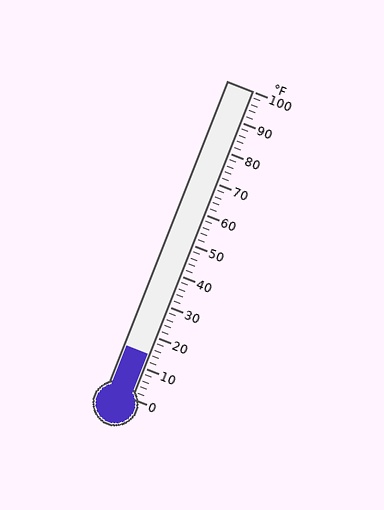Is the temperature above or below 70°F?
The temperature is below 70°F.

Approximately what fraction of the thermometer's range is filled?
The thermometer is filled to approximately 15% of its range.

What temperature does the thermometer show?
The thermometer shows approximately 14°F.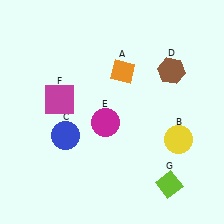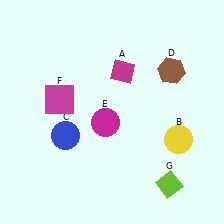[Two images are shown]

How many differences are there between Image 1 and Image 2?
There is 1 difference between the two images.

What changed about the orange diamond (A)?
In Image 1, A is orange. In Image 2, it changed to magenta.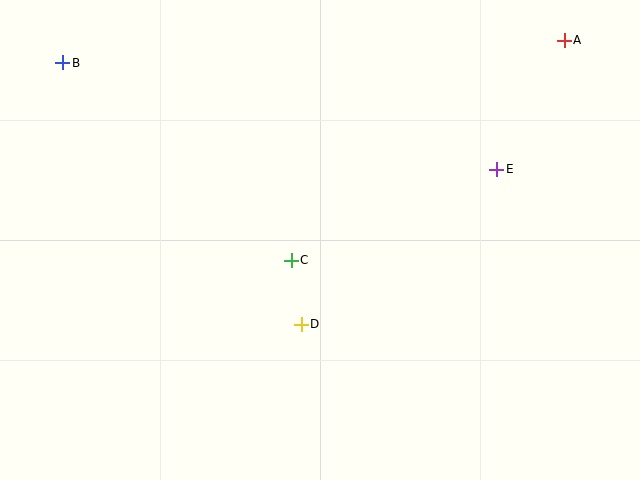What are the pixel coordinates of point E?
Point E is at (497, 169).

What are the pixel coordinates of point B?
Point B is at (63, 63).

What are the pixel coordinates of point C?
Point C is at (291, 260).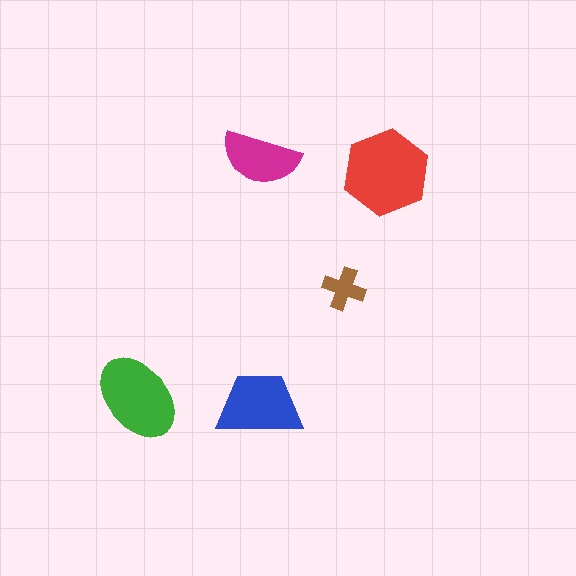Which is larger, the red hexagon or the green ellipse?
The red hexagon.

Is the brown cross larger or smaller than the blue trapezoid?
Smaller.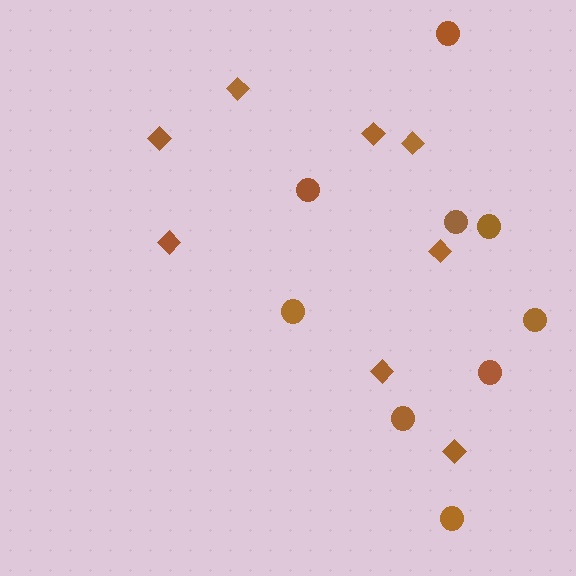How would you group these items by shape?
There are 2 groups: one group of circles (9) and one group of diamonds (8).